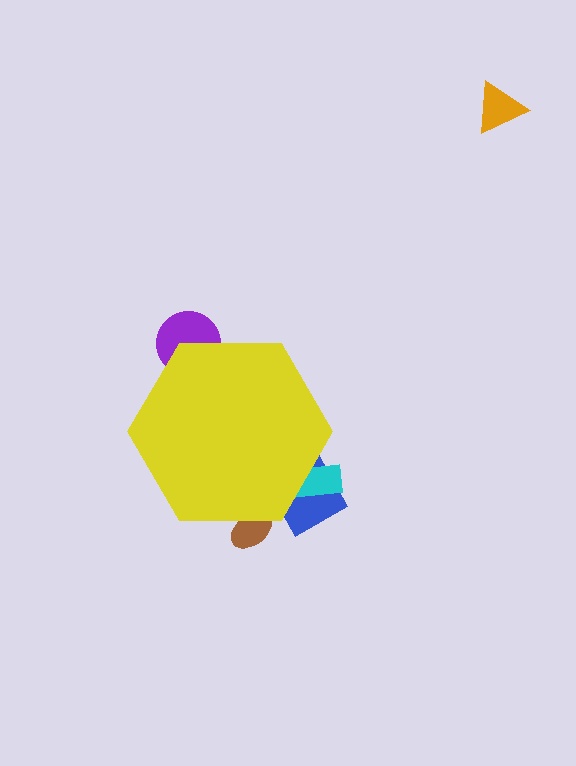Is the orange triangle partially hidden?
No, the orange triangle is fully visible.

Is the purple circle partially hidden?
Yes, the purple circle is partially hidden behind the yellow hexagon.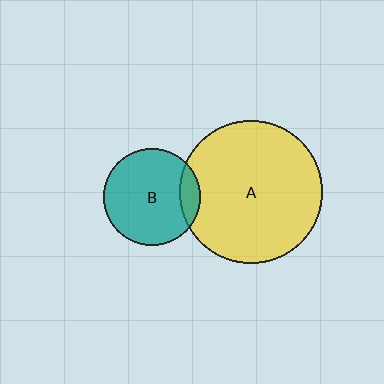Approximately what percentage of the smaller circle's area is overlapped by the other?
Approximately 15%.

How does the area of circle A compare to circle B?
Approximately 2.2 times.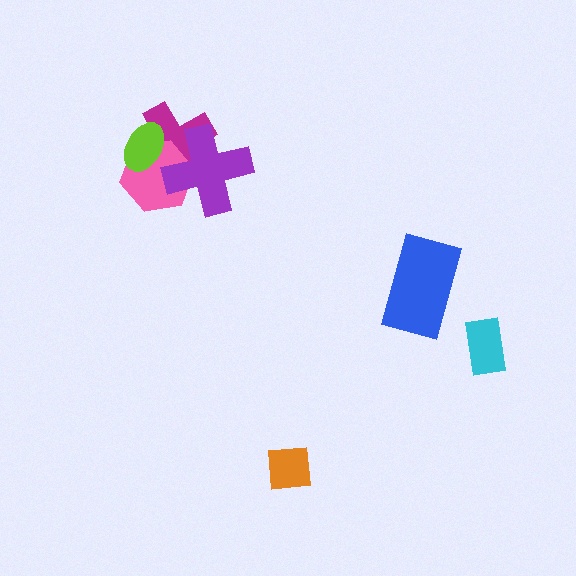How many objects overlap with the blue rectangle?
0 objects overlap with the blue rectangle.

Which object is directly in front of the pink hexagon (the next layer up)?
The lime ellipse is directly in front of the pink hexagon.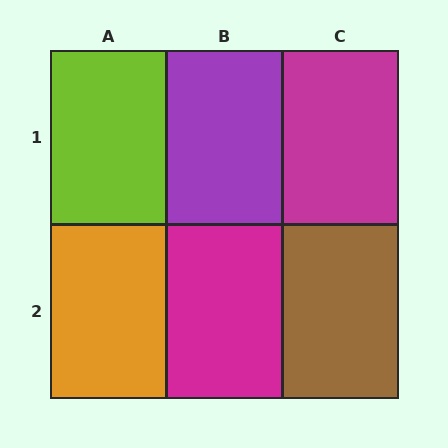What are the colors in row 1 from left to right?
Lime, purple, magenta.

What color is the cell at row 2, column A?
Orange.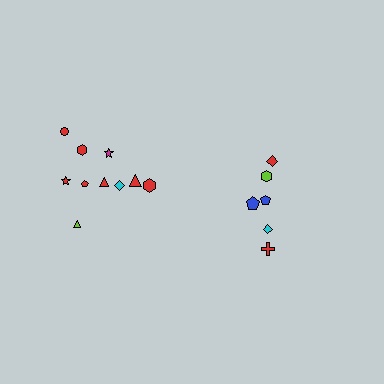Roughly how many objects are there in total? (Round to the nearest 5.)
Roughly 15 objects in total.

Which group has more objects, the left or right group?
The left group.